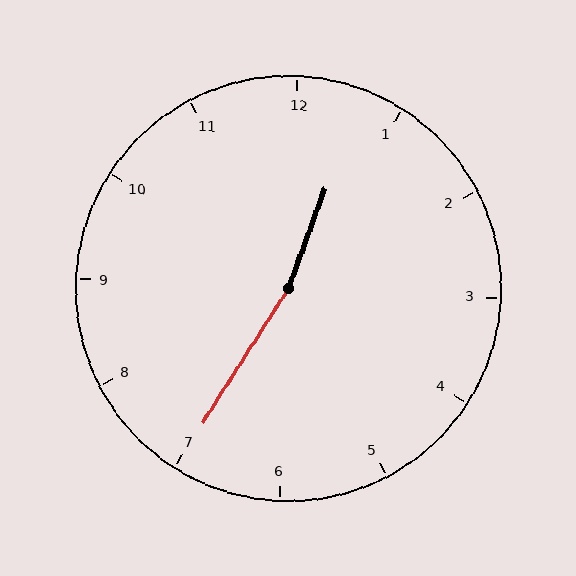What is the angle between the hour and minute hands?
Approximately 168 degrees.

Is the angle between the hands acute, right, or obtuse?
It is obtuse.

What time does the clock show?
12:35.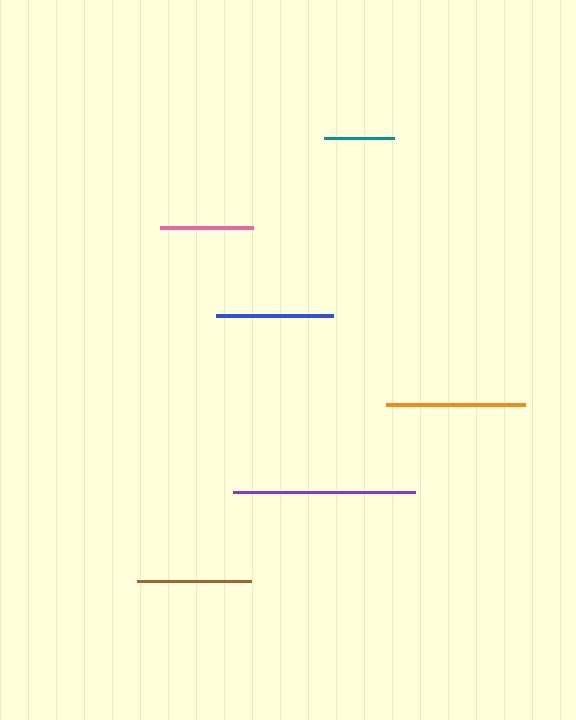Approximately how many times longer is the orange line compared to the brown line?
The orange line is approximately 1.2 times the length of the brown line.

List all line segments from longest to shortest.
From longest to shortest: purple, orange, blue, brown, pink, teal.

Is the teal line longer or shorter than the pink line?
The pink line is longer than the teal line.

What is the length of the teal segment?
The teal segment is approximately 70 pixels long.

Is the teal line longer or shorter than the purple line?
The purple line is longer than the teal line.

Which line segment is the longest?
The purple line is the longest at approximately 182 pixels.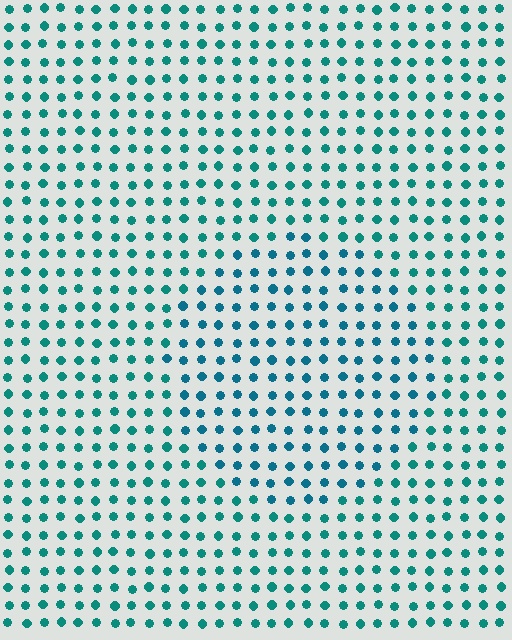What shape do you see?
I see a circle.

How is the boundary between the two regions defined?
The boundary is defined purely by a slight shift in hue (about 20 degrees). Spacing, size, and orientation are identical on both sides.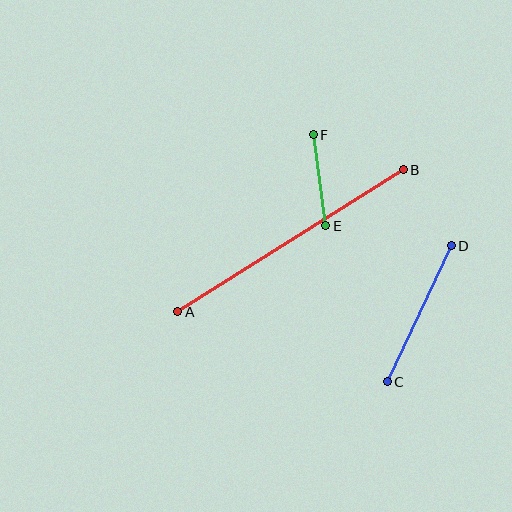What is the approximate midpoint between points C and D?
The midpoint is at approximately (419, 314) pixels.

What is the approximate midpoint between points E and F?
The midpoint is at approximately (319, 180) pixels.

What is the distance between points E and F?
The distance is approximately 92 pixels.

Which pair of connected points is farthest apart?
Points A and B are farthest apart.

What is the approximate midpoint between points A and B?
The midpoint is at approximately (290, 241) pixels.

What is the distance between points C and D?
The distance is approximately 151 pixels.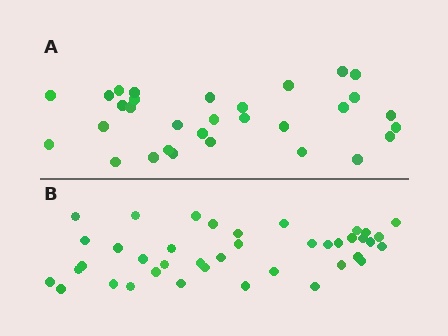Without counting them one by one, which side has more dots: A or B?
Region B (the bottom region) has more dots.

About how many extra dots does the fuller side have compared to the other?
Region B has roughly 8 or so more dots than region A.